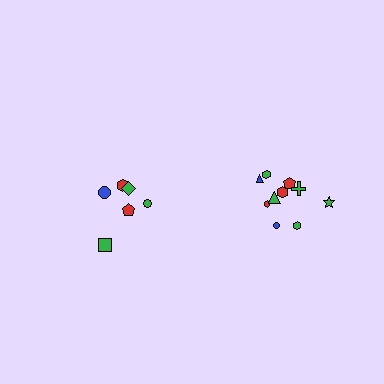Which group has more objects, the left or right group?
The right group.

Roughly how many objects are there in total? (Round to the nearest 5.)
Roughly 15 objects in total.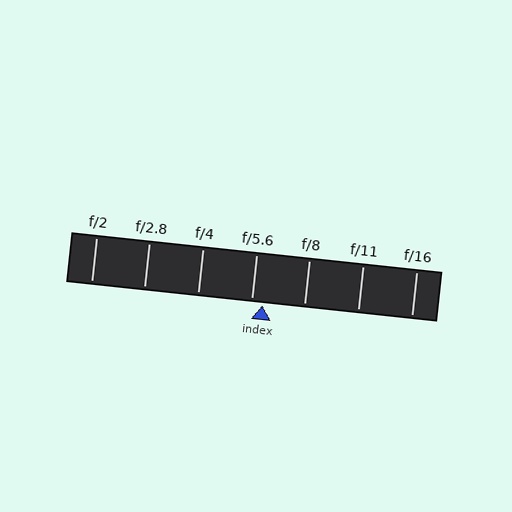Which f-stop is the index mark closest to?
The index mark is closest to f/5.6.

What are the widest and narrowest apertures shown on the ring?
The widest aperture shown is f/2 and the narrowest is f/16.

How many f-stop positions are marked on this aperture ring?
There are 7 f-stop positions marked.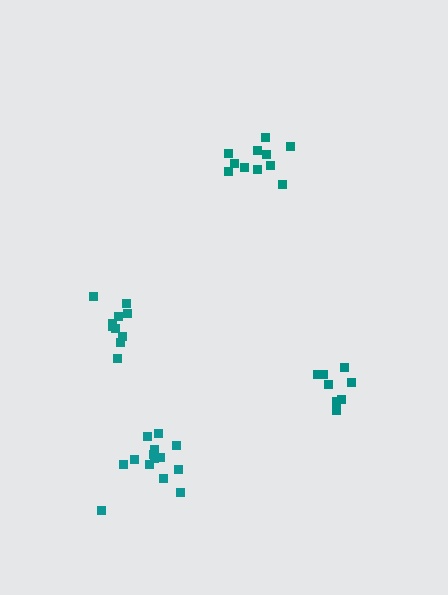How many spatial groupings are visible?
There are 4 spatial groupings.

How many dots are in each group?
Group 1: 8 dots, Group 2: 14 dots, Group 3: 11 dots, Group 4: 10 dots (43 total).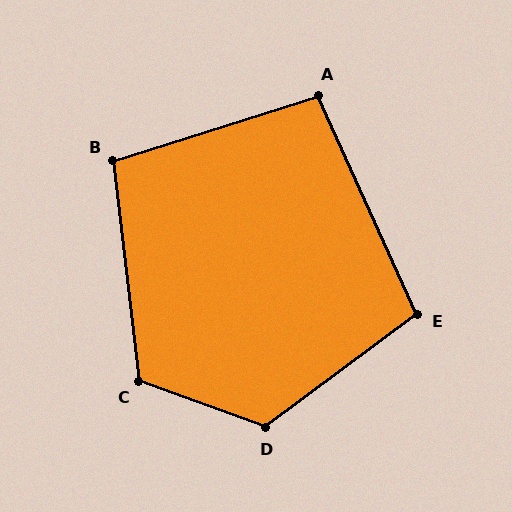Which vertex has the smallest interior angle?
A, at approximately 97 degrees.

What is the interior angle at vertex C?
Approximately 117 degrees (obtuse).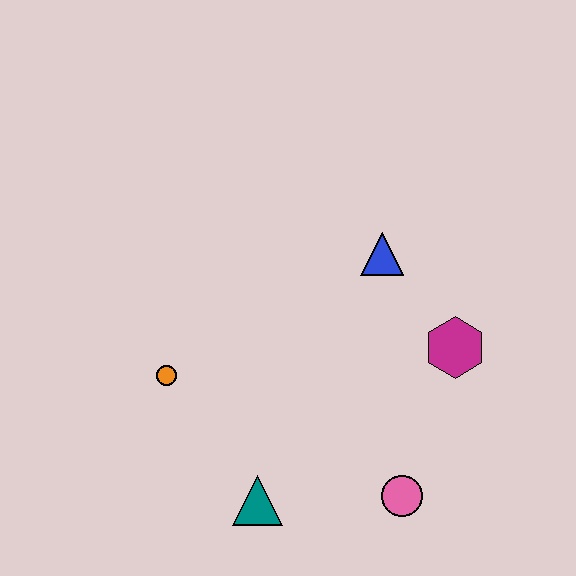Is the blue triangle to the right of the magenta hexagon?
No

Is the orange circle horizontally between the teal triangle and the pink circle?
No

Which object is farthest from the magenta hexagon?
The orange circle is farthest from the magenta hexagon.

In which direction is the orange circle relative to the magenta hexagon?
The orange circle is to the left of the magenta hexagon.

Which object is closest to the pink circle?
The teal triangle is closest to the pink circle.